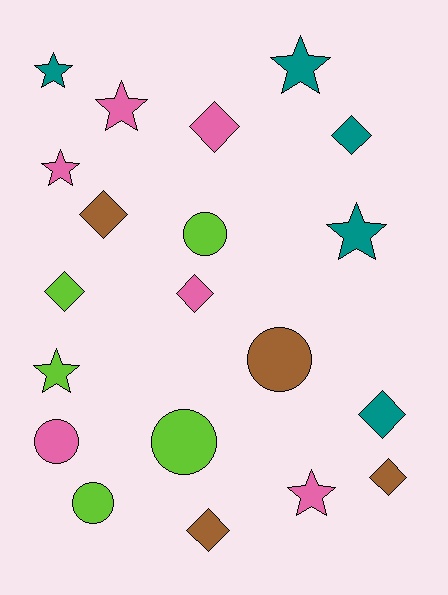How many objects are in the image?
There are 20 objects.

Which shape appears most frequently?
Diamond, with 8 objects.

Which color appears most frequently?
Pink, with 6 objects.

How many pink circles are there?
There is 1 pink circle.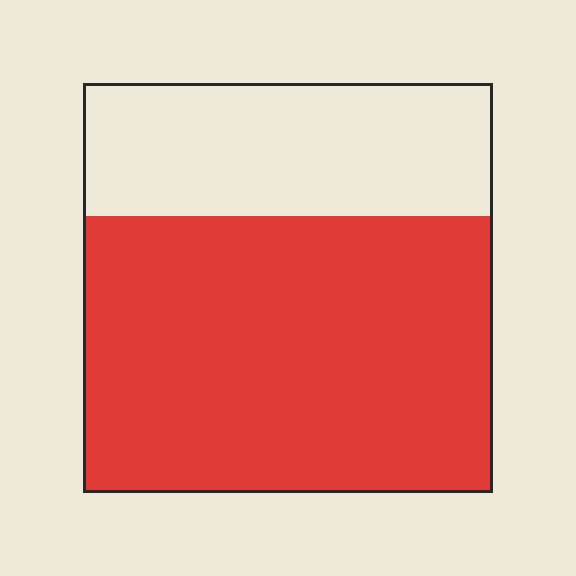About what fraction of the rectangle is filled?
About two thirds (2/3).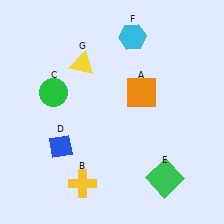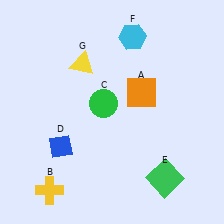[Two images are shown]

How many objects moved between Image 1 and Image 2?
2 objects moved between the two images.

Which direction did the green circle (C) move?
The green circle (C) moved right.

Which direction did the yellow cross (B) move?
The yellow cross (B) moved left.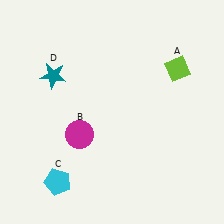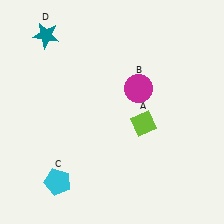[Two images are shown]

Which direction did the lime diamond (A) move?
The lime diamond (A) moved down.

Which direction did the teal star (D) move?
The teal star (D) moved up.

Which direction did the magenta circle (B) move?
The magenta circle (B) moved right.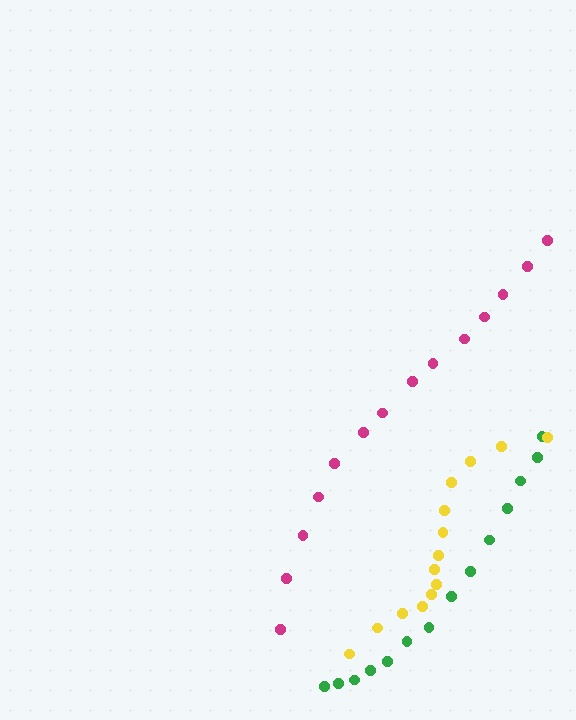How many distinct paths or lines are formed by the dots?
There are 3 distinct paths.